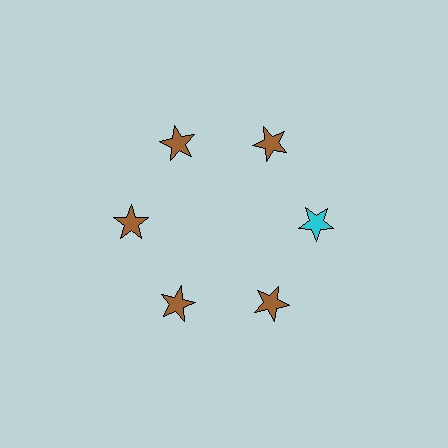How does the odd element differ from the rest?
It has a different color: cyan instead of brown.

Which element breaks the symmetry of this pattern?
The cyan star at roughly the 3 o'clock position breaks the symmetry. All other shapes are brown stars.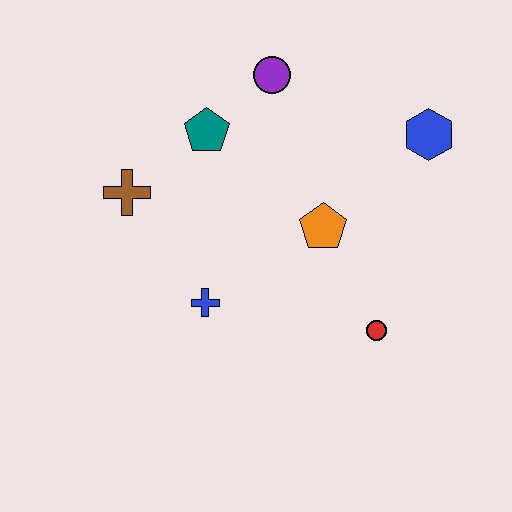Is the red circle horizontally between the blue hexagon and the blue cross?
Yes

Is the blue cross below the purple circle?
Yes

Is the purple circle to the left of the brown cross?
No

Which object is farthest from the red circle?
The brown cross is farthest from the red circle.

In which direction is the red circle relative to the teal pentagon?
The red circle is below the teal pentagon.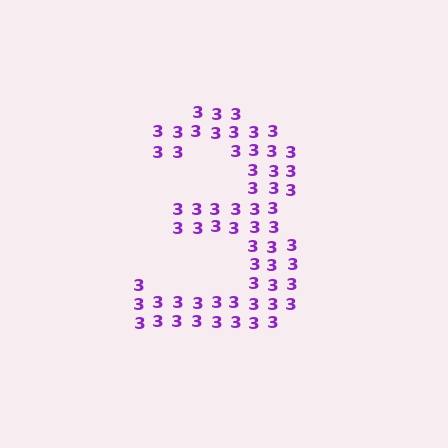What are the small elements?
The small elements are digit 3's.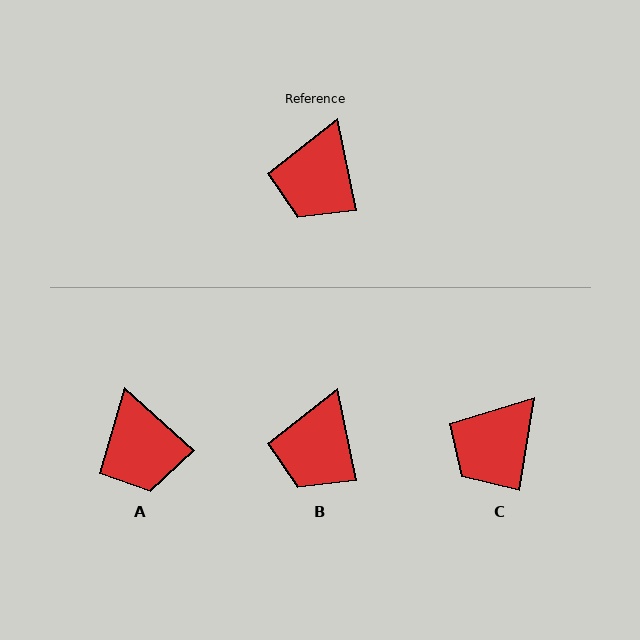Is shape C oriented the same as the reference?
No, it is off by about 21 degrees.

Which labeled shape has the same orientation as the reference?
B.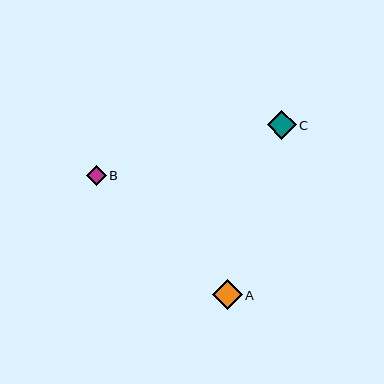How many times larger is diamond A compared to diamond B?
Diamond A is approximately 1.5 times the size of diamond B.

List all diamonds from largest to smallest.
From largest to smallest: A, C, B.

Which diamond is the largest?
Diamond A is the largest with a size of approximately 30 pixels.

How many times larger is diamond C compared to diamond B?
Diamond C is approximately 1.4 times the size of diamond B.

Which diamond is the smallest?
Diamond B is the smallest with a size of approximately 20 pixels.